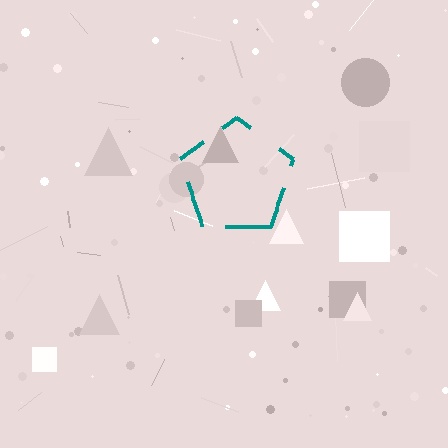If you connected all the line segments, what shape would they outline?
They would outline a pentagon.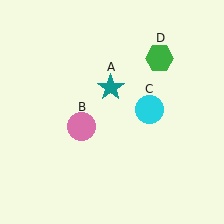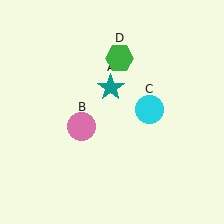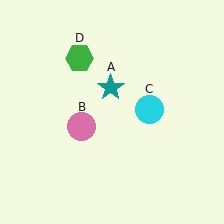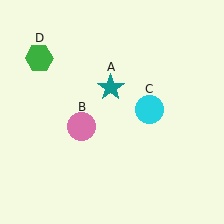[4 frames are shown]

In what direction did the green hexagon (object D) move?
The green hexagon (object D) moved left.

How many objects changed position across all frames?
1 object changed position: green hexagon (object D).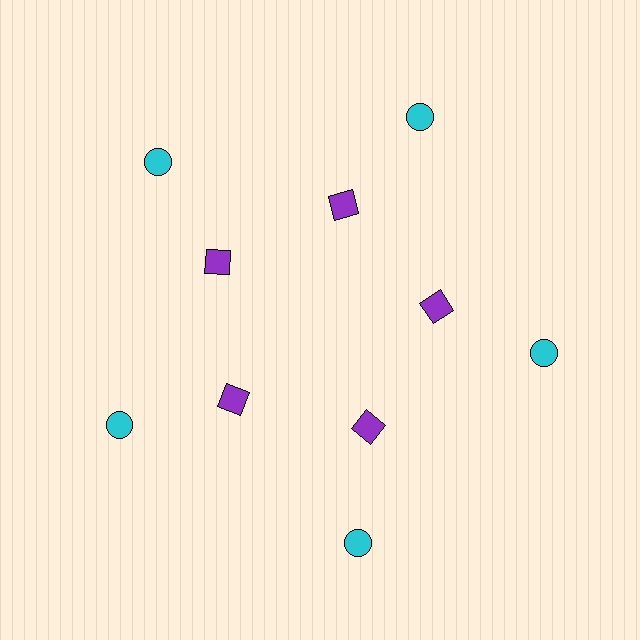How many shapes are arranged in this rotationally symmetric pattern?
There are 10 shapes, arranged in 5 groups of 2.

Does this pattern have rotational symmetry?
Yes, this pattern has 5-fold rotational symmetry. It looks the same after rotating 72 degrees around the center.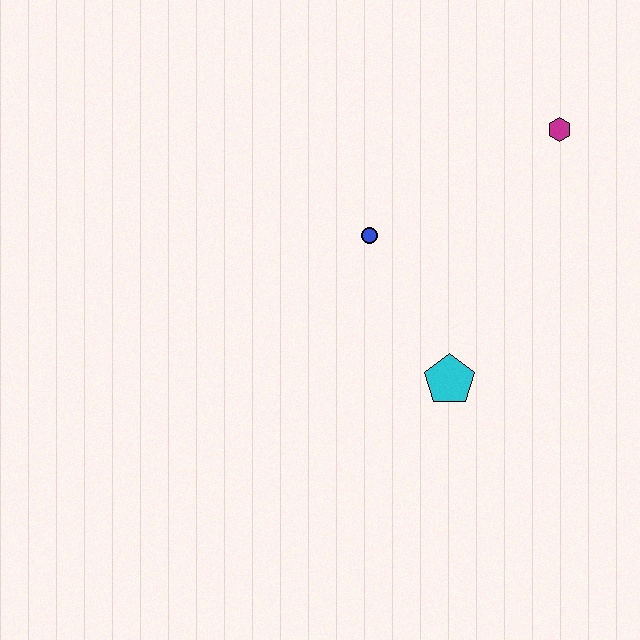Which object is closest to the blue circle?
The cyan pentagon is closest to the blue circle.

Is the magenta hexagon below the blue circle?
No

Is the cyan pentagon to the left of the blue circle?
No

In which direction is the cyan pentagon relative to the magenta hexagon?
The cyan pentagon is below the magenta hexagon.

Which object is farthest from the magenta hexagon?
The cyan pentagon is farthest from the magenta hexagon.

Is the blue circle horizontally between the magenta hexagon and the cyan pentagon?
No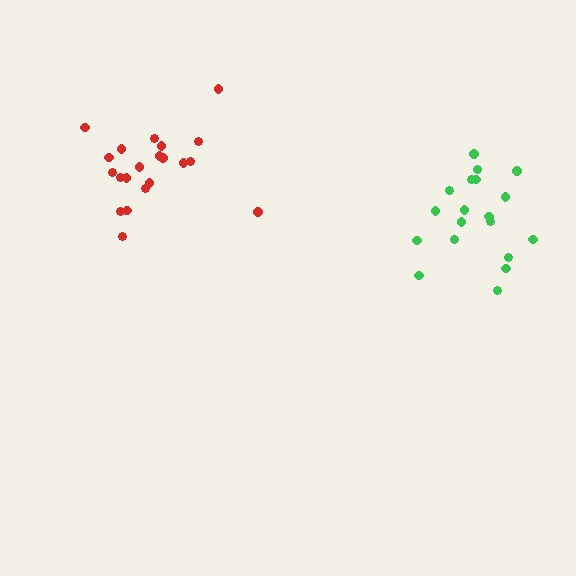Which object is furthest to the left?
The red cluster is leftmost.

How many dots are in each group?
Group 1: 21 dots, Group 2: 19 dots (40 total).